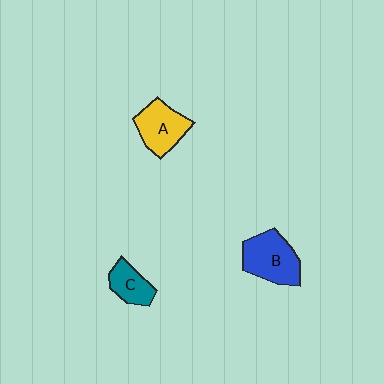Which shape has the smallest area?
Shape C (teal).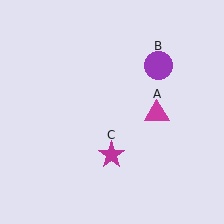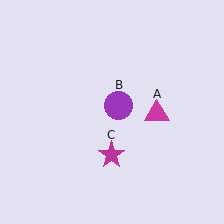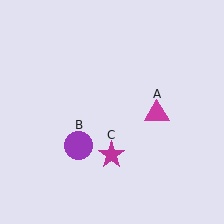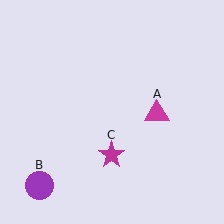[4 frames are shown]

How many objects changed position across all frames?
1 object changed position: purple circle (object B).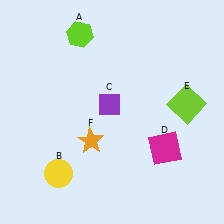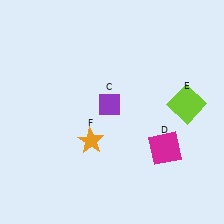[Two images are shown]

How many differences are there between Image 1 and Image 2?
There are 2 differences between the two images.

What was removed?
The lime hexagon (A), the yellow circle (B) were removed in Image 2.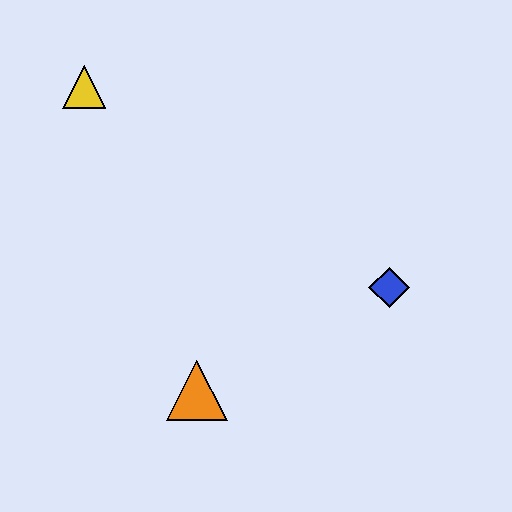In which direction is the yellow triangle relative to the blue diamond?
The yellow triangle is to the left of the blue diamond.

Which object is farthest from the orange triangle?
The yellow triangle is farthest from the orange triangle.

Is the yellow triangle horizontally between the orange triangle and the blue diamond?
No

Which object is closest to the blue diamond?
The orange triangle is closest to the blue diamond.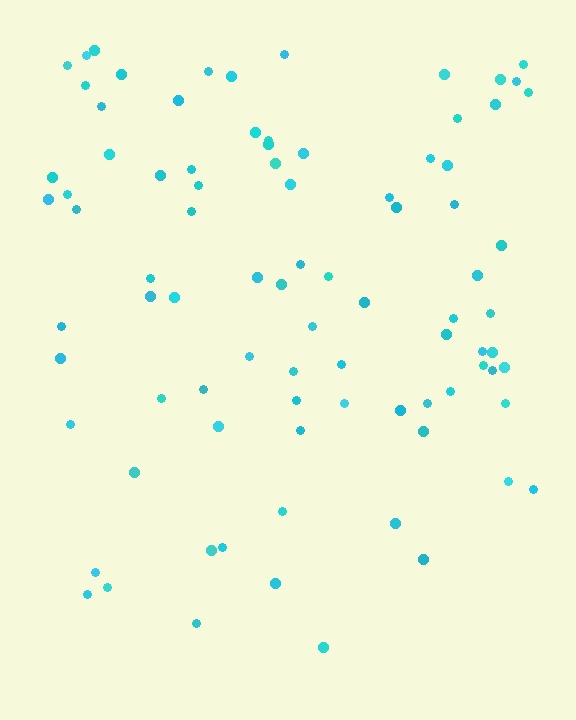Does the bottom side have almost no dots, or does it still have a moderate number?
Still a moderate number, just noticeably fewer than the top.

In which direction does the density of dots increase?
From bottom to top, with the top side densest.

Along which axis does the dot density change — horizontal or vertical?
Vertical.